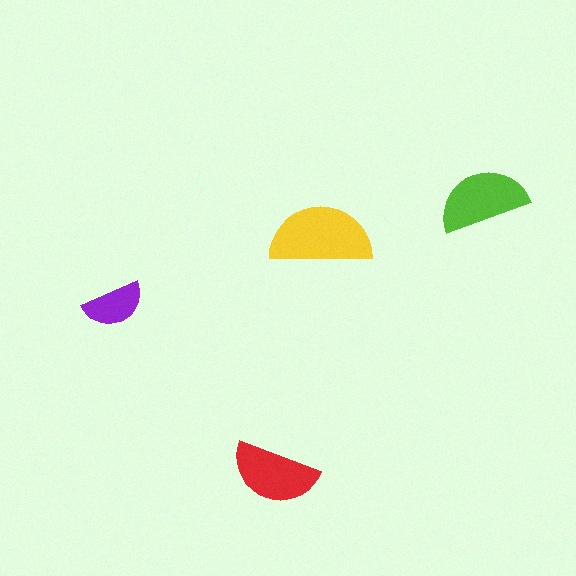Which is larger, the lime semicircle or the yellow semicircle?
The yellow one.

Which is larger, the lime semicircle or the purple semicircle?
The lime one.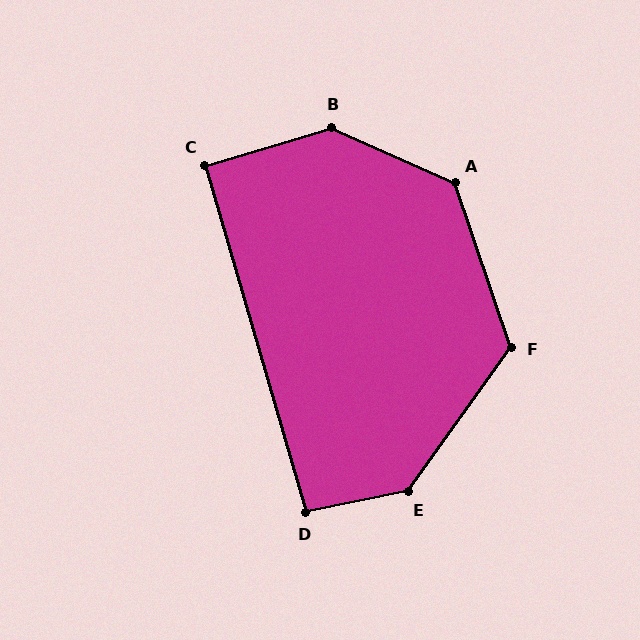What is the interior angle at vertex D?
Approximately 95 degrees (approximately right).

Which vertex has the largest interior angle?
B, at approximately 139 degrees.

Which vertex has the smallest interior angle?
C, at approximately 90 degrees.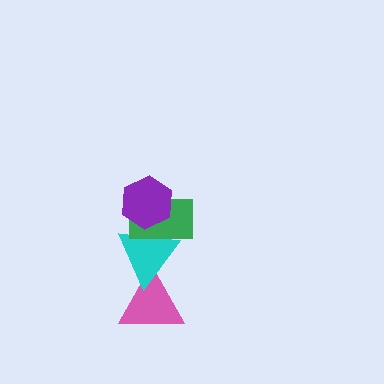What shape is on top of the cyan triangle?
The green rectangle is on top of the cyan triangle.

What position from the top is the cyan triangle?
The cyan triangle is 3rd from the top.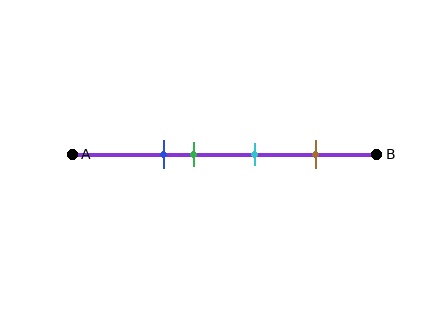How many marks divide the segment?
There are 4 marks dividing the segment.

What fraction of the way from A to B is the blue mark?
The blue mark is approximately 30% (0.3) of the way from A to B.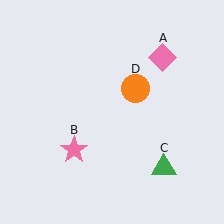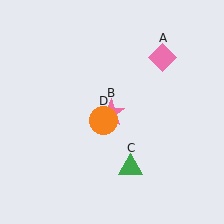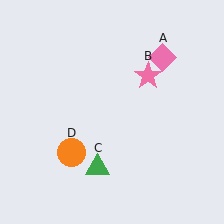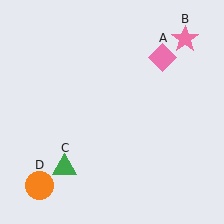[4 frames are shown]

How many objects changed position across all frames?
3 objects changed position: pink star (object B), green triangle (object C), orange circle (object D).